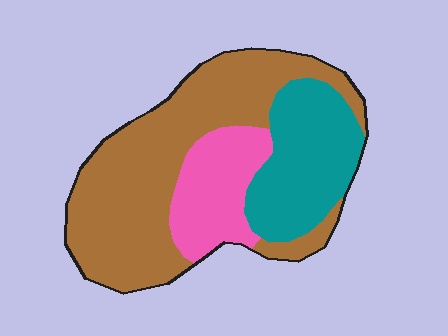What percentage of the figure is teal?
Teal covers 26% of the figure.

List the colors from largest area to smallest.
From largest to smallest: brown, teal, pink.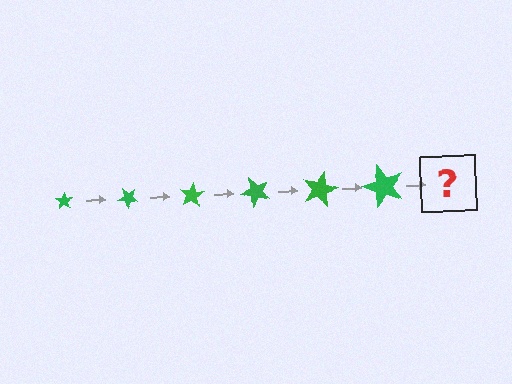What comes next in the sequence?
The next element should be a star, larger than the previous one and rotated 240 degrees from the start.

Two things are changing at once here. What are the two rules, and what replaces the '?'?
The two rules are that the star grows larger each step and it rotates 40 degrees each step. The '?' should be a star, larger than the previous one and rotated 240 degrees from the start.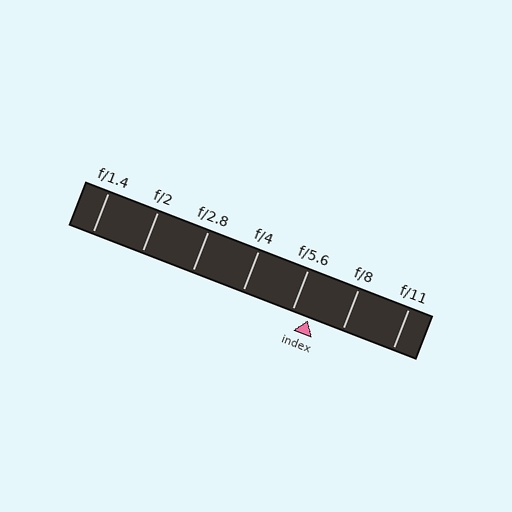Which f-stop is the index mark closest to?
The index mark is closest to f/5.6.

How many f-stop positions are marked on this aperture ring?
There are 7 f-stop positions marked.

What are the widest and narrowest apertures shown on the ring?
The widest aperture shown is f/1.4 and the narrowest is f/11.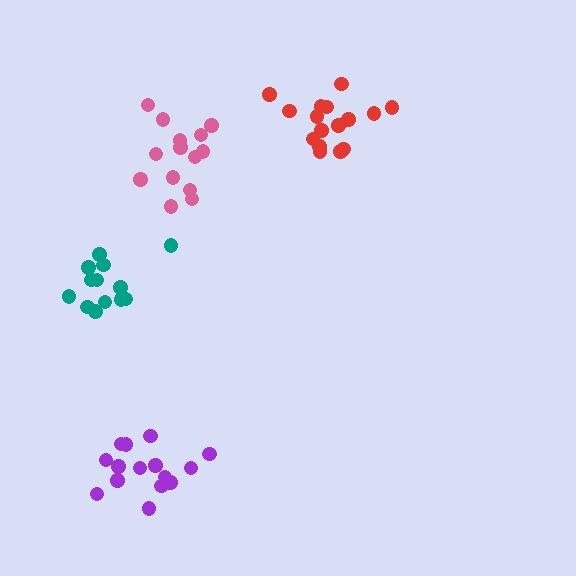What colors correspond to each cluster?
The clusters are colored: pink, teal, red, purple.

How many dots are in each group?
Group 1: 14 dots, Group 2: 13 dots, Group 3: 16 dots, Group 4: 15 dots (58 total).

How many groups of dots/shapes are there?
There are 4 groups.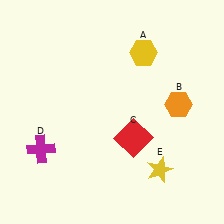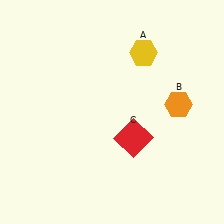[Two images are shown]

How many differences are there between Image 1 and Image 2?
There are 2 differences between the two images.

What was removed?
The yellow star (E), the magenta cross (D) were removed in Image 2.